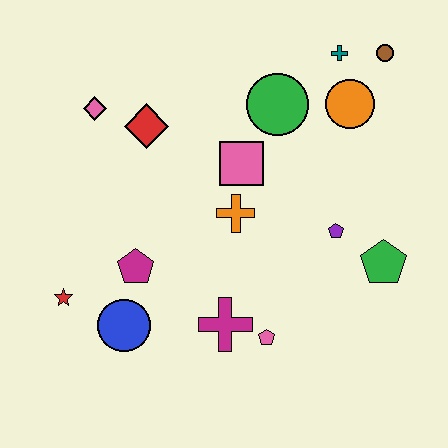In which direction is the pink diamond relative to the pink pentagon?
The pink diamond is above the pink pentagon.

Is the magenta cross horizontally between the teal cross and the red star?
Yes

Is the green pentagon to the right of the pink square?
Yes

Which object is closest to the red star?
The blue circle is closest to the red star.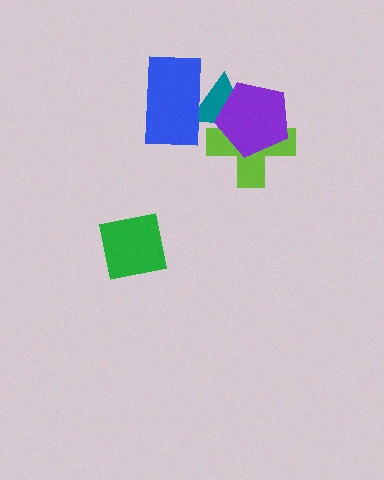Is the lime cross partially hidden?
Yes, it is partially covered by another shape.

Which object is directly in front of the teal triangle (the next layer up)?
The blue rectangle is directly in front of the teal triangle.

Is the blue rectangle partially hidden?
No, no other shape covers it.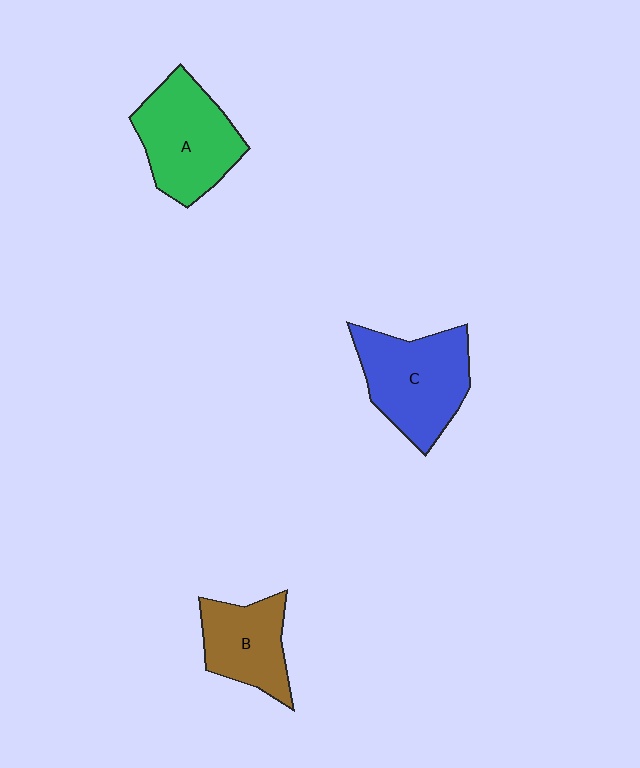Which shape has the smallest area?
Shape B (brown).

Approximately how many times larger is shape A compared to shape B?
Approximately 1.4 times.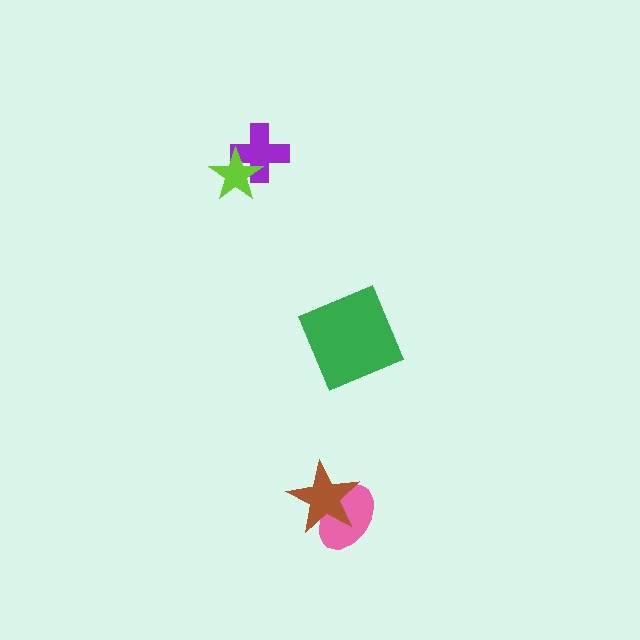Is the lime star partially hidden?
No, no other shape covers it.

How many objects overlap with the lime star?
1 object overlaps with the lime star.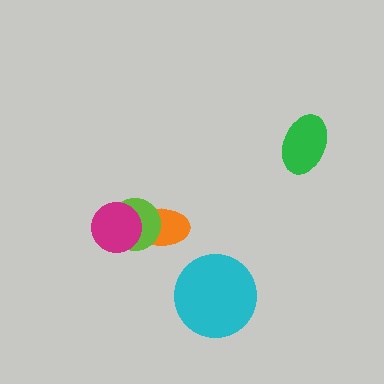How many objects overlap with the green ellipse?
0 objects overlap with the green ellipse.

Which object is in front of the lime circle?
The magenta circle is in front of the lime circle.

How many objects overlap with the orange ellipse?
2 objects overlap with the orange ellipse.